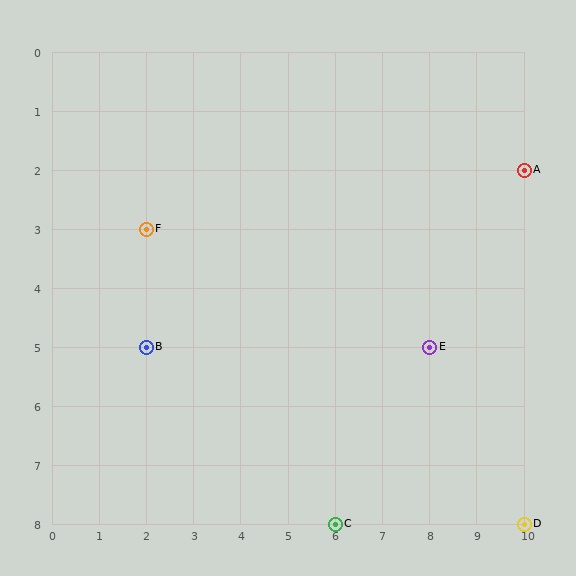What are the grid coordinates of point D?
Point D is at grid coordinates (10, 8).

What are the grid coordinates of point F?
Point F is at grid coordinates (2, 3).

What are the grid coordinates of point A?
Point A is at grid coordinates (10, 2).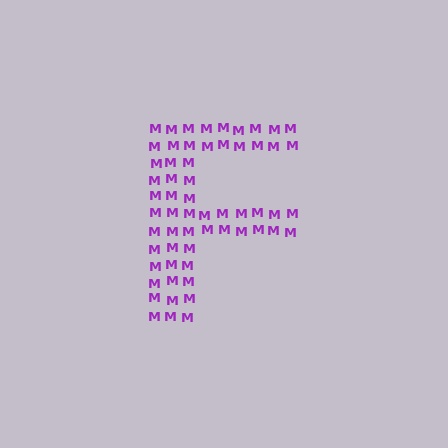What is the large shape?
The large shape is the letter F.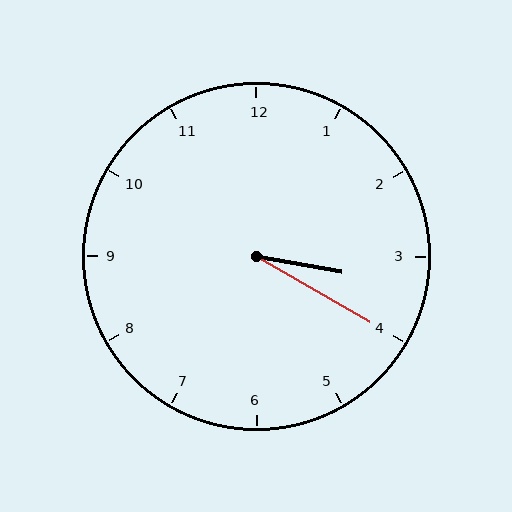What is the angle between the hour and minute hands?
Approximately 20 degrees.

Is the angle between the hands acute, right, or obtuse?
It is acute.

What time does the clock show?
3:20.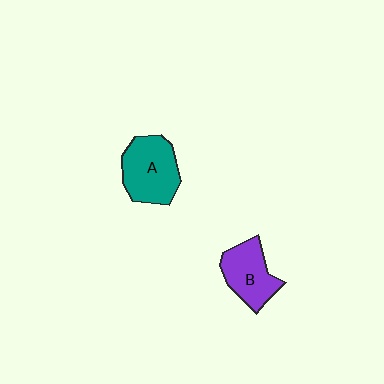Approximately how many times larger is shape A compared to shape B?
Approximately 1.2 times.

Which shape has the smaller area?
Shape B (purple).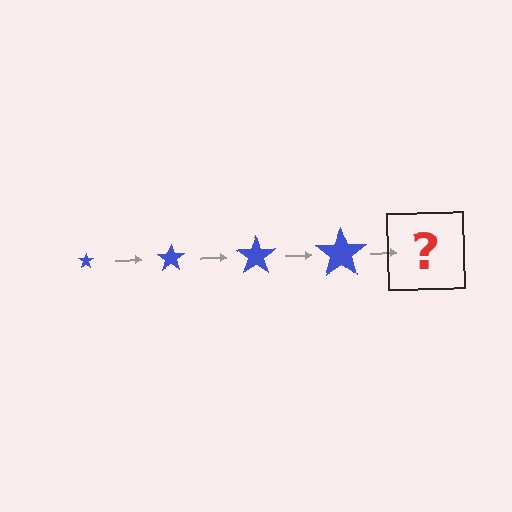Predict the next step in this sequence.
The next step is a blue star, larger than the previous one.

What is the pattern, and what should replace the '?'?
The pattern is that the star gets progressively larger each step. The '?' should be a blue star, larger than the previous one.